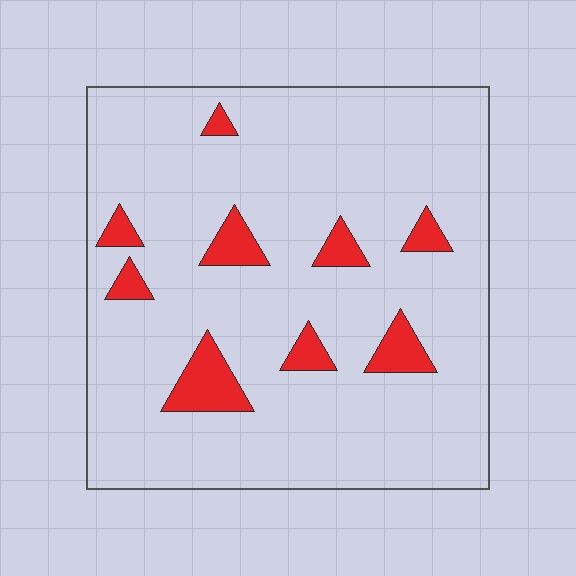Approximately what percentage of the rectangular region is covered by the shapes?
Approximately 10%.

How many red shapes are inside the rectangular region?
9.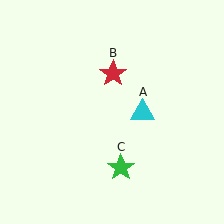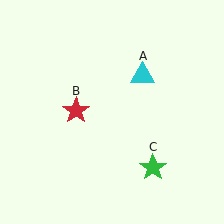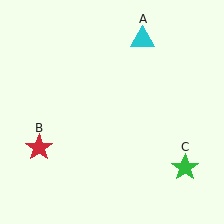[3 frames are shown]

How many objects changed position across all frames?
3 objects changed position: cyan triangle (object A), red star (object B), green star (object C).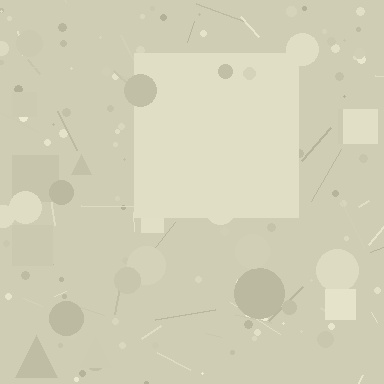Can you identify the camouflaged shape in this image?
The camouflaged shape is a square.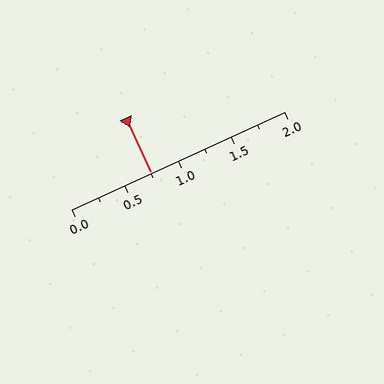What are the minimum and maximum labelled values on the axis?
The axis runs from 0.0 to 2.0.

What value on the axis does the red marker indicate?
The marker indicates approximately 0.75.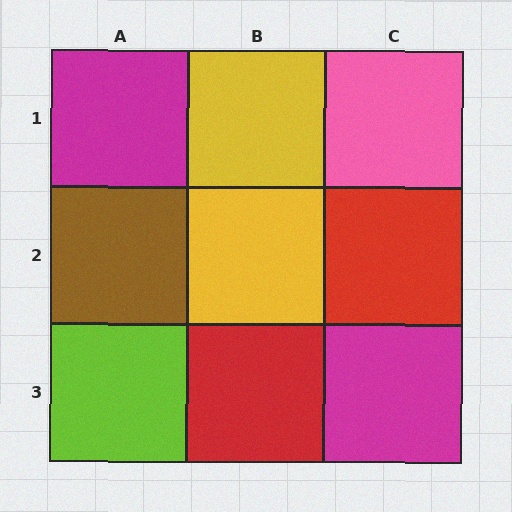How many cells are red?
2 cells are red.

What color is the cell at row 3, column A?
Lime.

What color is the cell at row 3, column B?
Red.